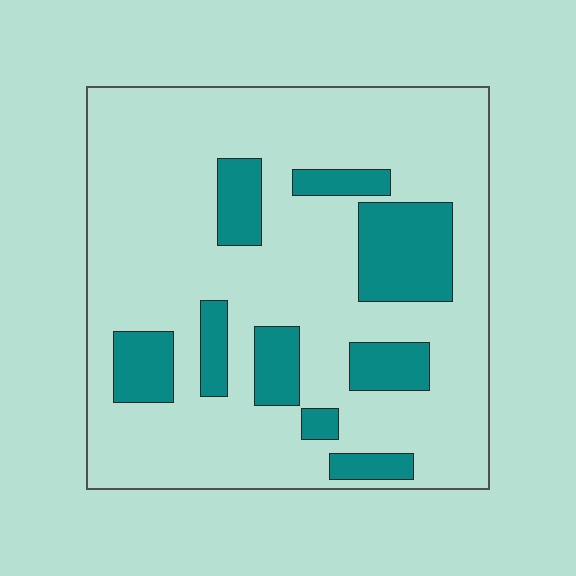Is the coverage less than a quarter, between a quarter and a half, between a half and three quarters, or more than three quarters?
Less than a quarter.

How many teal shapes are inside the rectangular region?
9.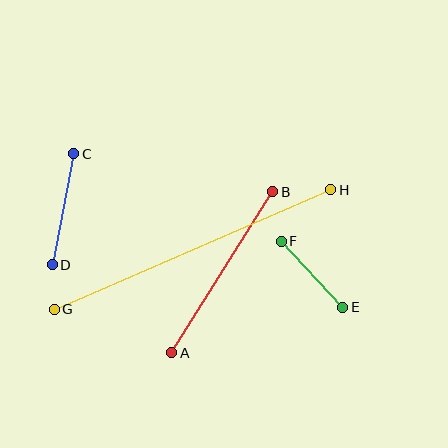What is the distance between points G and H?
The distance is approximately 301 pixels.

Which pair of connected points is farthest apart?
Points G and H are farthest apart.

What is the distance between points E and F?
The distance is approximately 90 pixels.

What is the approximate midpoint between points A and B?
The midpoint is at approximately (222, 272) pixels.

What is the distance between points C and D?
The distance is approximately 113 pixels.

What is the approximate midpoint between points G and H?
The midpoint is at approximately (192, 250) pixels.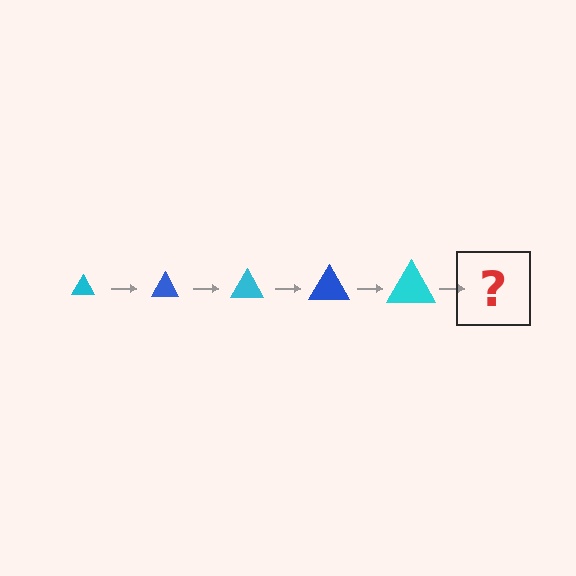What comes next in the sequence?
The next element should be a blue triangle, larger than the previous one.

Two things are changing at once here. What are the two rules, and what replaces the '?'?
The two rules are that the triangle grows larger each step and the color cycles through cyan and blue. The '?' should be a blue triangle, larger than the previous one.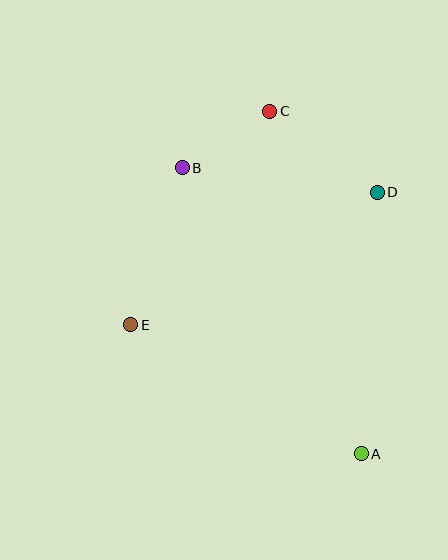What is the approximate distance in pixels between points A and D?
The distance between A and D is approximately 262 pixels.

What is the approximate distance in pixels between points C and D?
The distance between C and D is approximately 135 pixels.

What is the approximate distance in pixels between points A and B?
The distance between A and B is approximately 338 pixels.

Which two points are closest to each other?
Points B and C are closest to each other.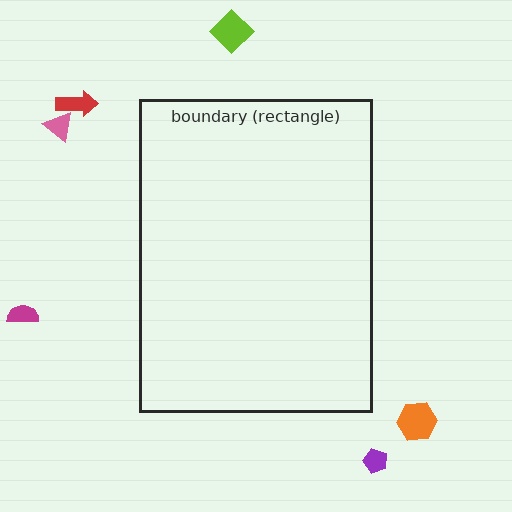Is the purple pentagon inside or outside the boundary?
Outside.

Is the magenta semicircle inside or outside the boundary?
Outside.